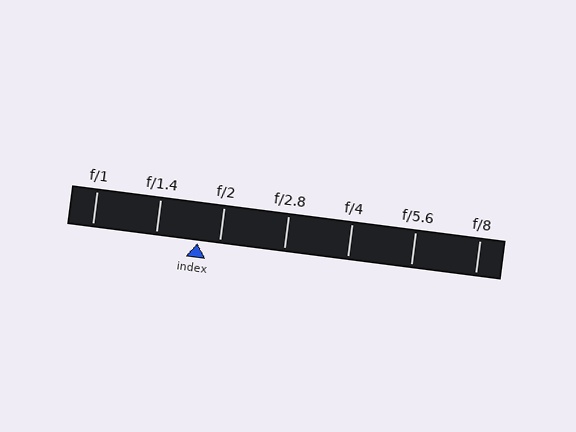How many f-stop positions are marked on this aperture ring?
There are 7 f-stop positions marked.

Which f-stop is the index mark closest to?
The index mark is closest to f/2.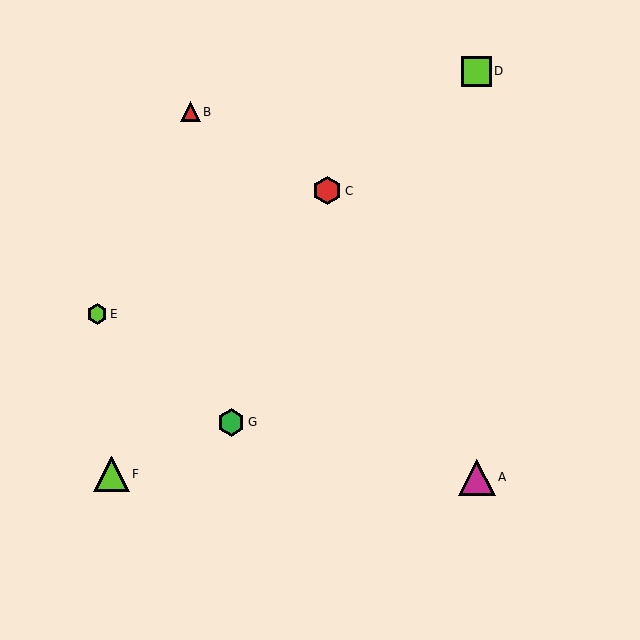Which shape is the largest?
The magenta triangle (labeled A) is the largest.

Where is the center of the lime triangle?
The center of the lime triangle is at (111, 474).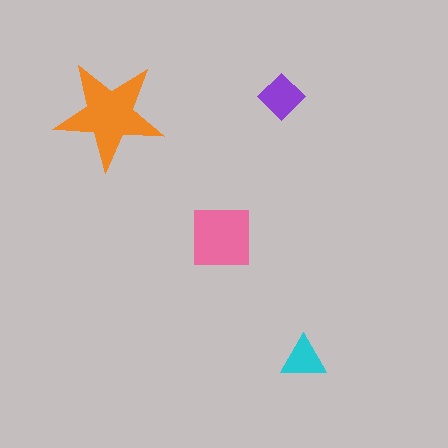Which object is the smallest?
The cyan triangle.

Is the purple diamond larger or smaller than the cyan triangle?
Larger.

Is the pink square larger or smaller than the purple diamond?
Larger.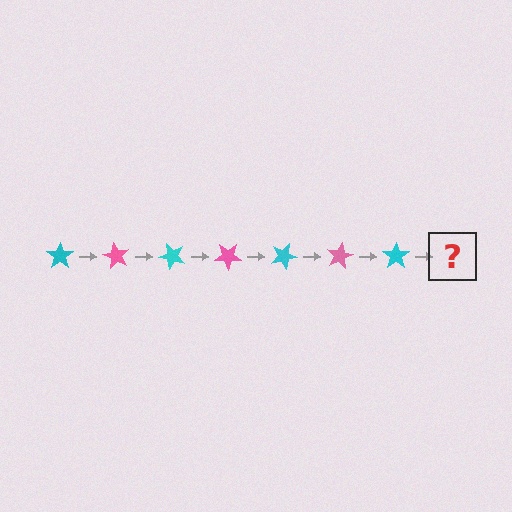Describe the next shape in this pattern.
It should be a pink star, rotated 420 degrees from the start.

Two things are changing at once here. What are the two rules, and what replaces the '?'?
The two rules are that it rotates 60 degrees each step and the color cycles through cyan and pink. The '?' should be a pink star, rotated 420 degrees from the start.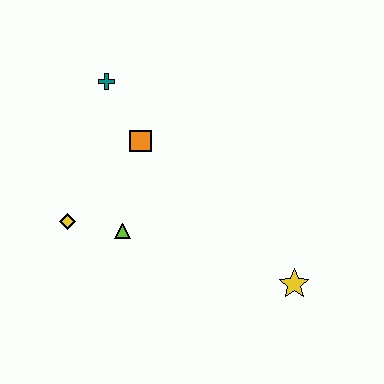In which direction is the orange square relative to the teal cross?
The orange square is below the teal cross.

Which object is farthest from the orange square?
The yellow star is farthest from the orange square.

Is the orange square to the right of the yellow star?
No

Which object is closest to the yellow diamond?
The lime triangle is closest to the yellow diamond.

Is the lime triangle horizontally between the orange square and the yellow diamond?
Yes